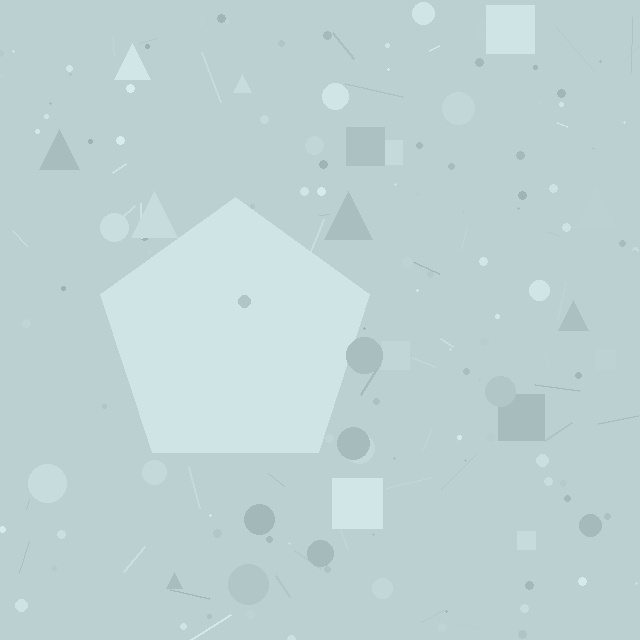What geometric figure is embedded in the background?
A pentagon is embedded in the background.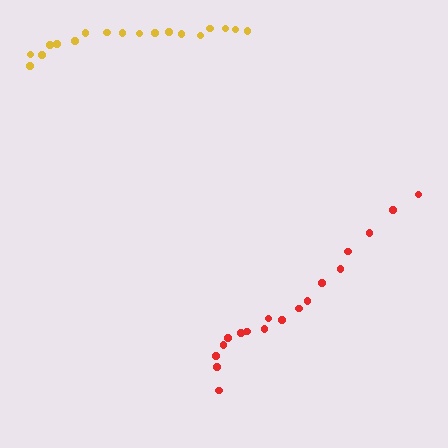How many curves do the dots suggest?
There are 2 distinct paths.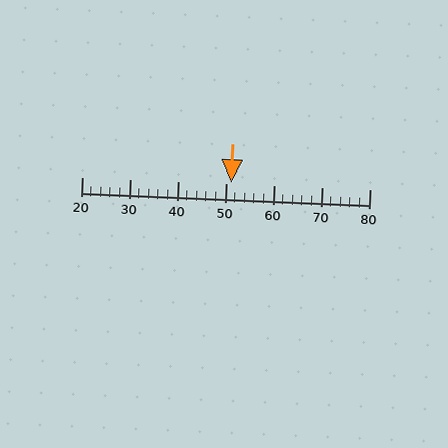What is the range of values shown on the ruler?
The ruler shows values from 20 to 80.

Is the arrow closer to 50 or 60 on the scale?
The arrow is closer to 50.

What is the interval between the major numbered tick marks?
The major tick marks are spaced 10 units apart.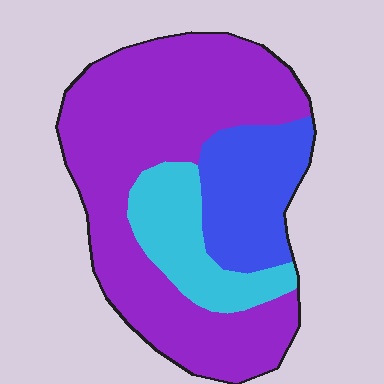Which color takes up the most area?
Purple, at roughly 65%.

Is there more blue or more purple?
Purple.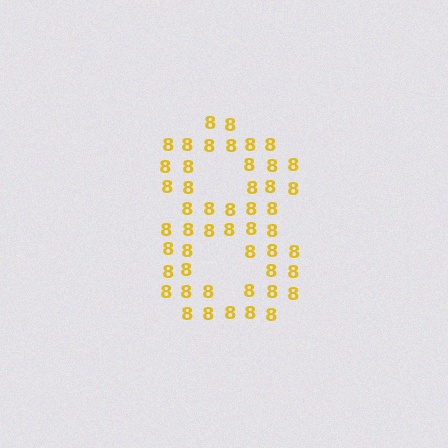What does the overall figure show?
The overall figure shows the digit 8.